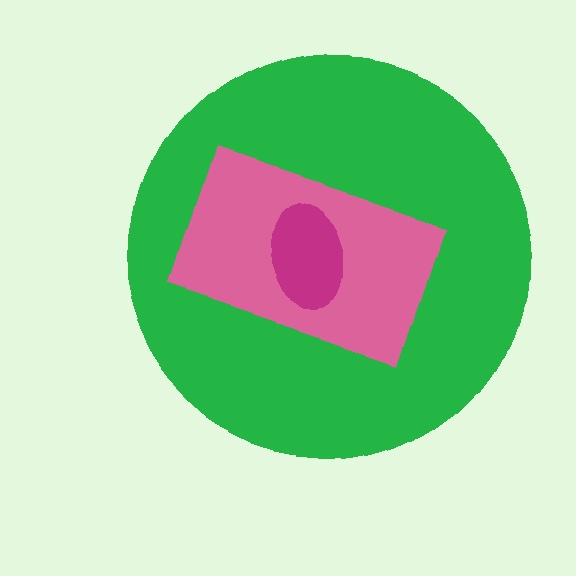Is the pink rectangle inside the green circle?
Yes.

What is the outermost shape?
The green circle.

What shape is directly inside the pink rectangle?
The magenta ellipse.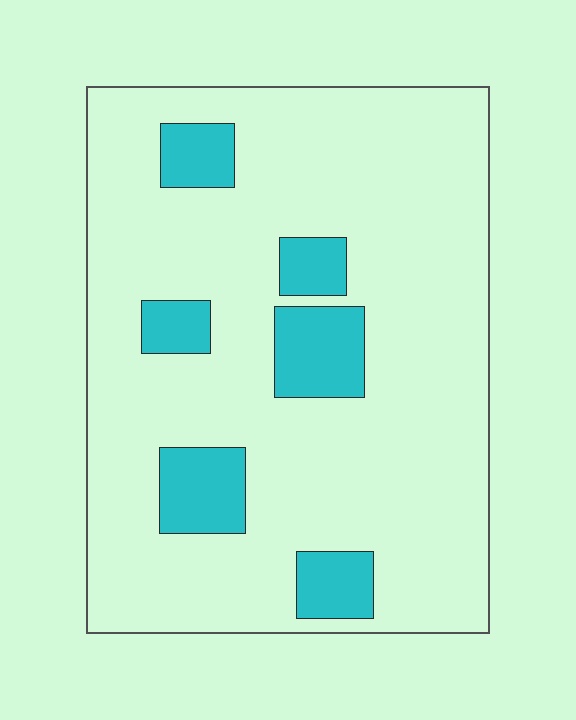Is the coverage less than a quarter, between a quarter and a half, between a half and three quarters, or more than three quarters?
Less than a quarter.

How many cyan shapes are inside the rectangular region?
6.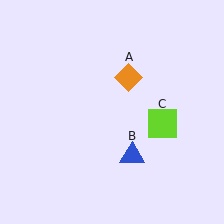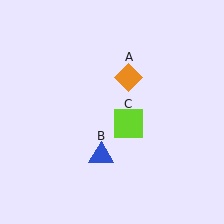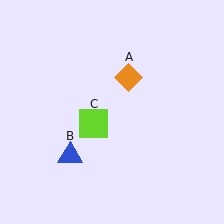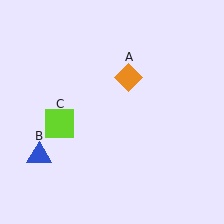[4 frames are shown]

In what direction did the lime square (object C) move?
The lime square (object C) moved left.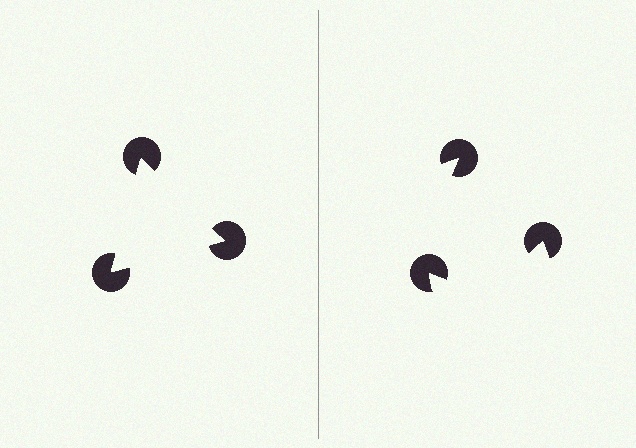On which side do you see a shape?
An illusory triangle appears on the left side. On the right side the wedge cuts are rotated, so no coherent shape forms.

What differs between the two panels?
The pac-man discs are positioned identically on both sides; only the wedge orientations differ. On the left they align to a triangle; on the right they are misaligned.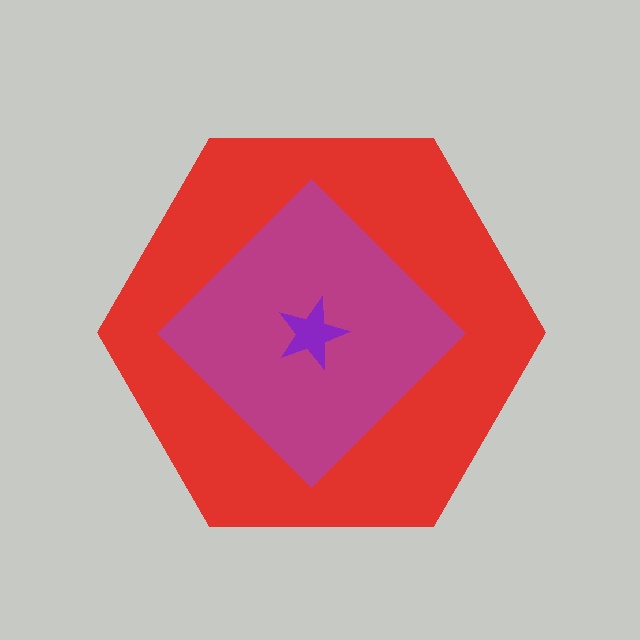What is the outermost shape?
The red hexagon.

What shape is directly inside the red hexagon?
The magenta diamond.